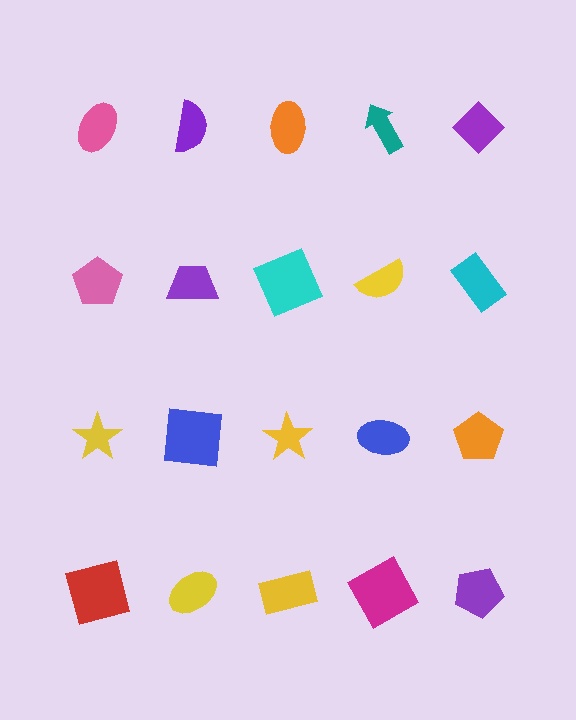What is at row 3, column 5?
An orange pentagon.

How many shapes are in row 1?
5 shapes.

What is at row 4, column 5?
A purple pentagon.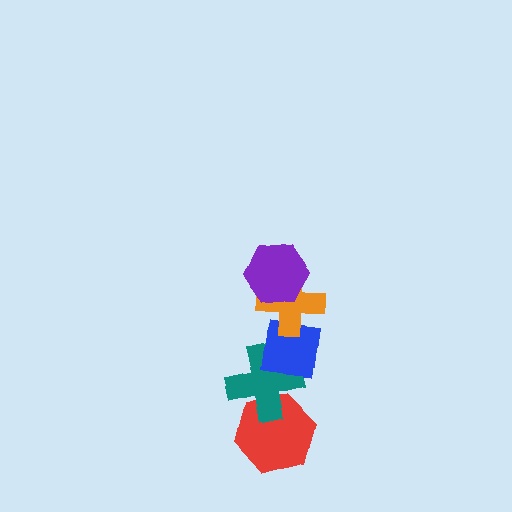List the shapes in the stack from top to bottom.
From top to bottom: the purple hexagon, the orange cross, the blue square, the teal cross, the red hexagon.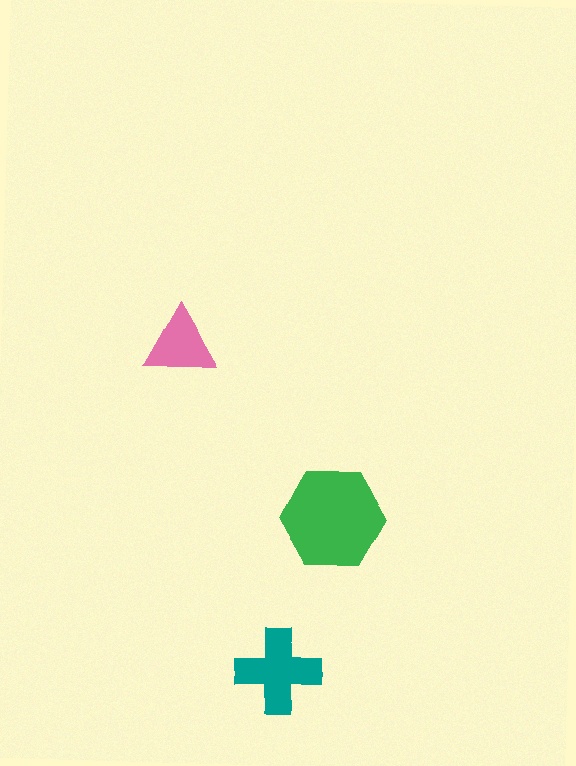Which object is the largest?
The green hexagon.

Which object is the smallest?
The pink triangle.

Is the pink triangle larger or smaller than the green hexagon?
Smaller.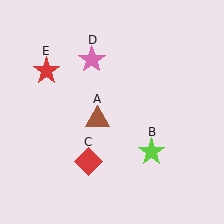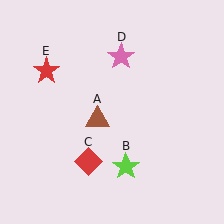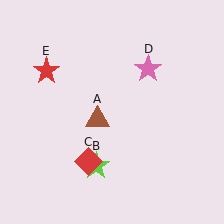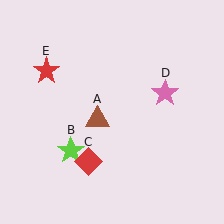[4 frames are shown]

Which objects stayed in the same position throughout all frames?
Brown triangle (object A) and red diamond (object C) and red star (object E) remained stationary.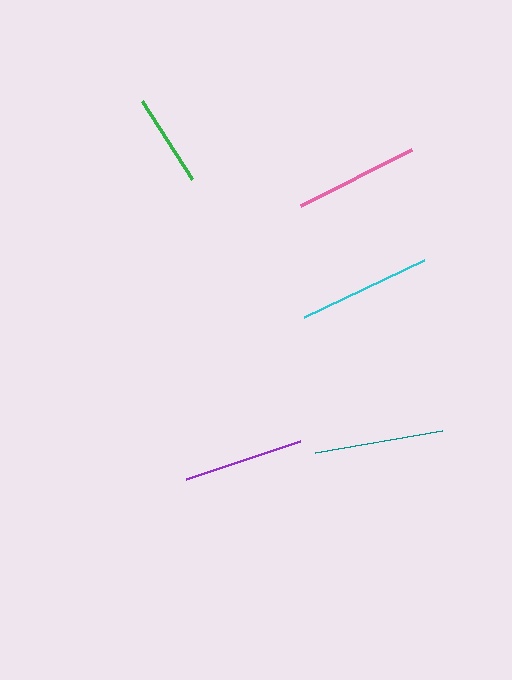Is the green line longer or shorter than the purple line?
The purple line is longer than the green line.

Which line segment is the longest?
The cyan line is the longest at approximately 133 pixels.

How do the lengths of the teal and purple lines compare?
The teal and purple lines are approximately the same length.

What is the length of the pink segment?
The pink segment is approximately 124 pixels long.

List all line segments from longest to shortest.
From longest to shortest: cyan, teal, pink, purple, green.